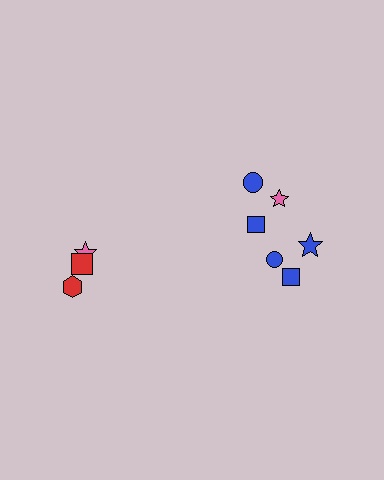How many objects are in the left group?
There are 3 objects.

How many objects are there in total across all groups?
There are 9 objects.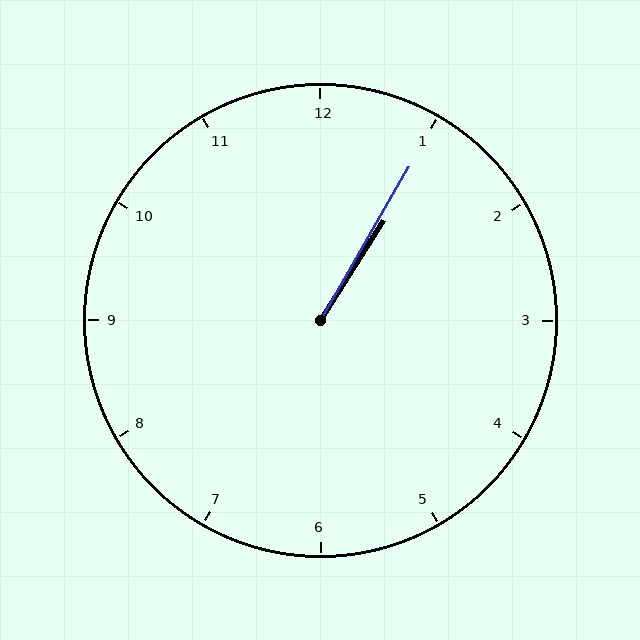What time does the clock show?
1:05.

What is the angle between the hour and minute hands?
Approximately 2 degrees.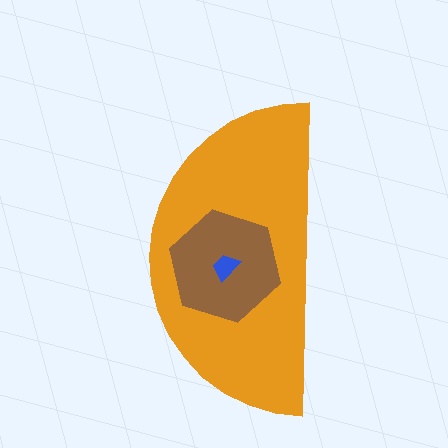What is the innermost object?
The blue trapezoid.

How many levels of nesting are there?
3.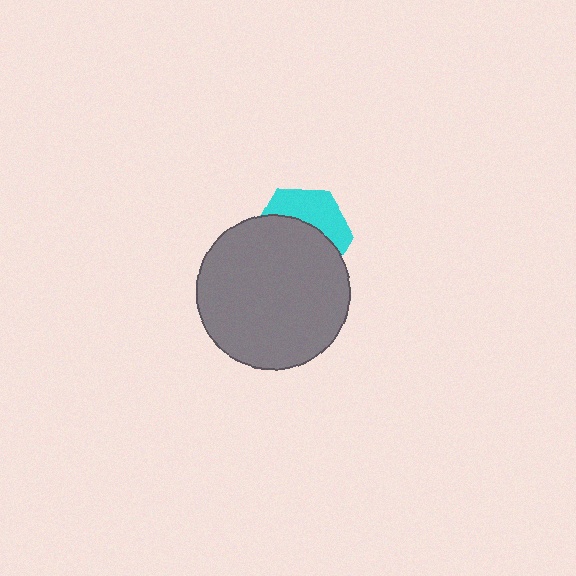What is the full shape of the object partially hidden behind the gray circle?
The partially hidden object is a cyan hexagon.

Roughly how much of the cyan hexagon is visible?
A small part of it is visible (roughly 38%).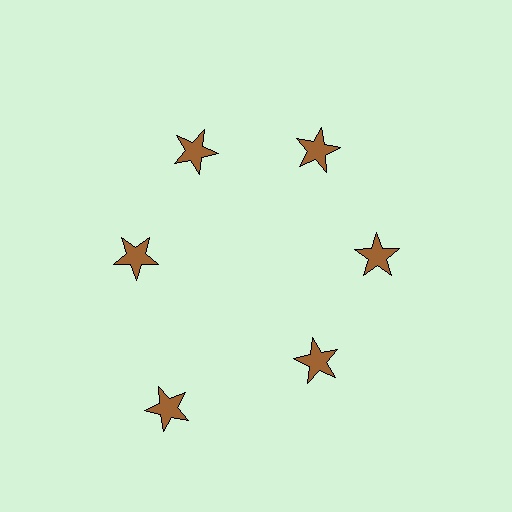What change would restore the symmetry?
The symmetry would be restored by moving it inward, back onto the ring so that all 6 stars sit at equal angles and equal distance from the center.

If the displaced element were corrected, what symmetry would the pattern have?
It would have 6-fold rotational symmetry — the pattern would map onto itself every 60 degrees.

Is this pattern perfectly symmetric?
No. The 6 brown stars are arranged in a ring, but one element near the 7 o'clock position is pushed outward from the center, breaking the 6-fold rotational symmetry.